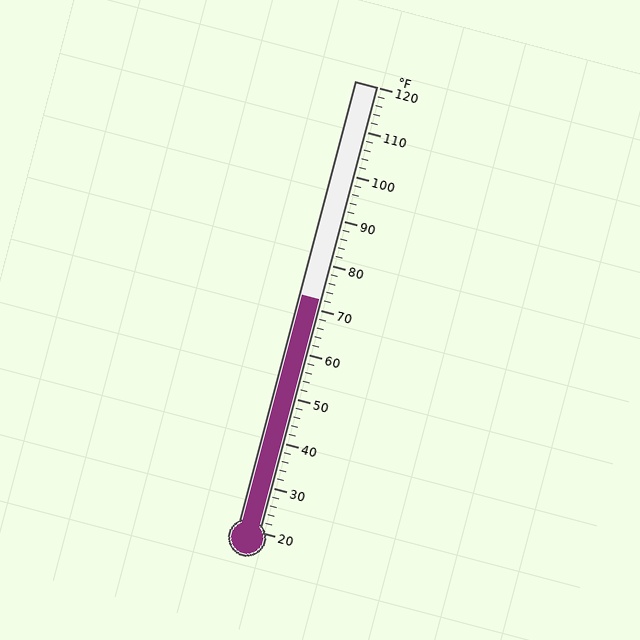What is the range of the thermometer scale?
The thermometer scale ranges from 20°F to 120°F.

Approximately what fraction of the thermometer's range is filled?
The thermometer is filled to approximately 50% of its range.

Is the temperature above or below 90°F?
The temperature is below 90°F.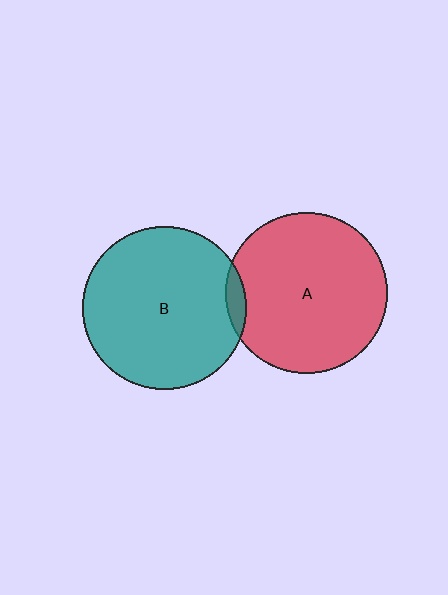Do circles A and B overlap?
Yes.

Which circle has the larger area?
Circle B (teal).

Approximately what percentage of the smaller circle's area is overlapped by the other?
Approximately 5%.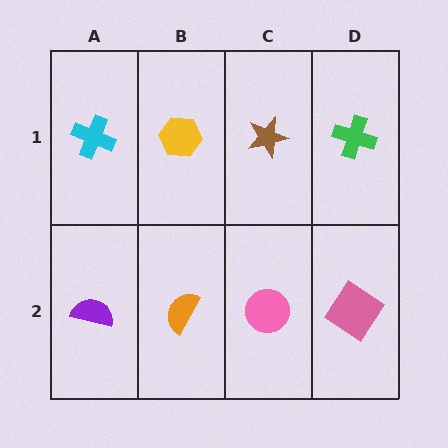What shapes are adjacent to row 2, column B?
A yellow hexagon (row 1, column B), a purple semicircle (row 2, column A), a pink circle (row 2, column C).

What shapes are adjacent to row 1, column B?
An orange semicircle (row 2, column B), a cyan cross (row 1, column A), a brown star (row 1, column C).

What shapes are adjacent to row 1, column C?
A pink circle (row 2, column C), a yellow hexagon (row 1, column B), a green cross (row 1, column D).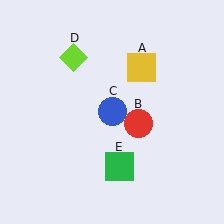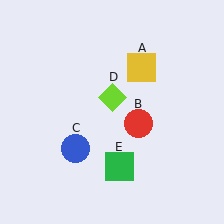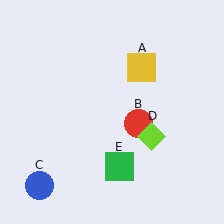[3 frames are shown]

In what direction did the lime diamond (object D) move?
The lime diamond (object D) moved down and to the right.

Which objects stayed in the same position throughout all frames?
Yellow square (object A) and red circle (object B) and green square (object E) remained stationary.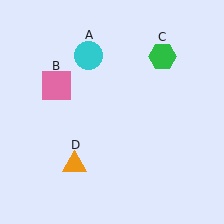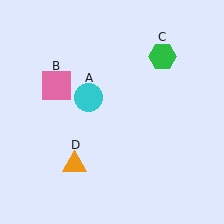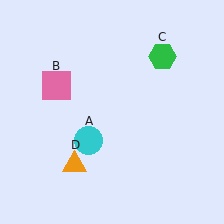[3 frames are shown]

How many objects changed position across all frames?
1 object changed position: cyan circle (object A).